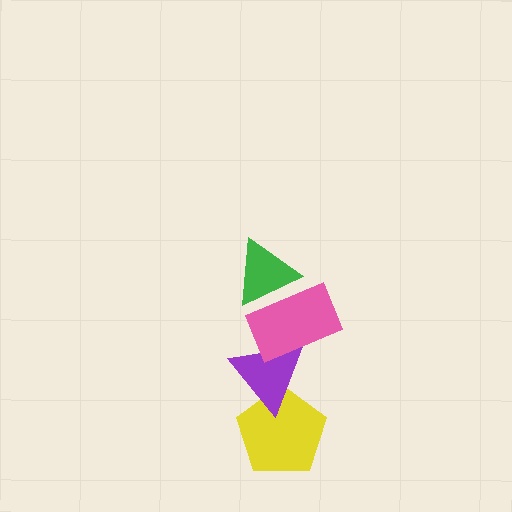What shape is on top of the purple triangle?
The pink rectangle is on top of the purple triangle.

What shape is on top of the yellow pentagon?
The purple triangle is on top of the yellow pentagon.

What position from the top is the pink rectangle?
The pink rectangle is 2nd from the top.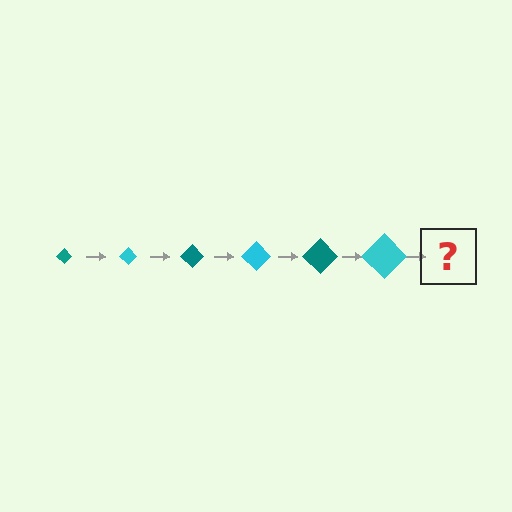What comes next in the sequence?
The next element should be a teal diamond, larger than the previous one.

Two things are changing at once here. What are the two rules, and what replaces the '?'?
The two rules are that the diamond grows larger each step and the color cycles through teal and cyan. The '?' should be a teal diamond, larger than the previous one.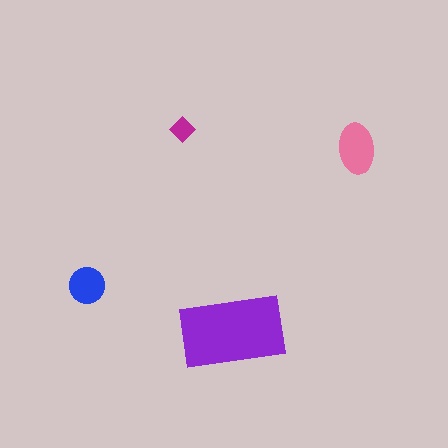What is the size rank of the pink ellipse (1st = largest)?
2nd.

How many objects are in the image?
There are 4 objects in the image.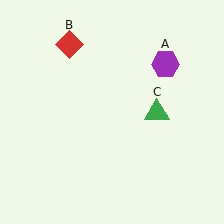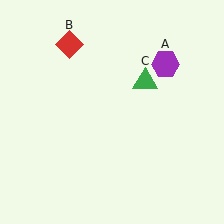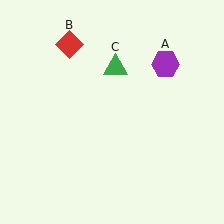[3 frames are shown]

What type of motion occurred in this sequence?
The green triangle (object C) rotated counterclockwise around the center of the scene.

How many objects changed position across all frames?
1 object changed position: green triangle (object C).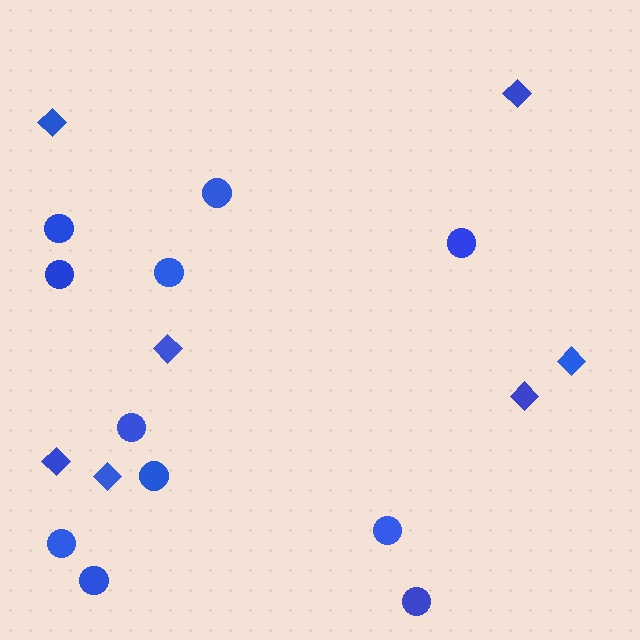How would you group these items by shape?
There are 2 groups: one group of diamonds (7) and one group of circles (11).